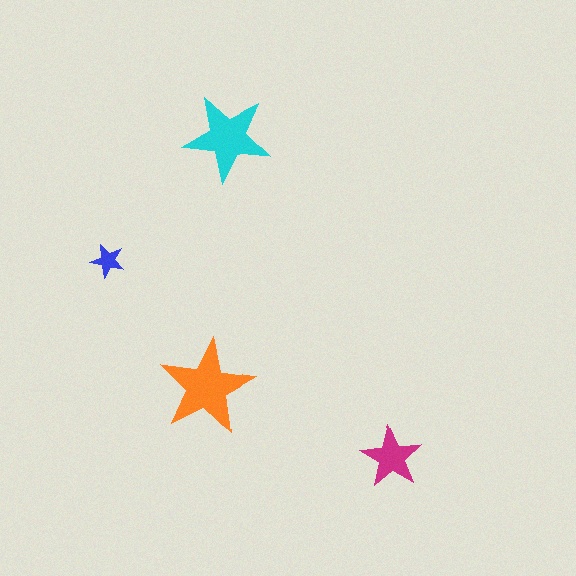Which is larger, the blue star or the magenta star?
The magenta one.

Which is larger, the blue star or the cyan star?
The cyan one.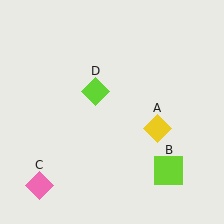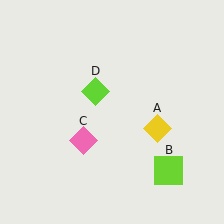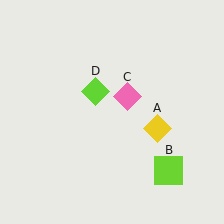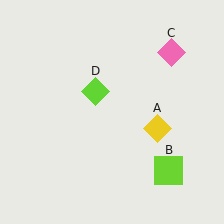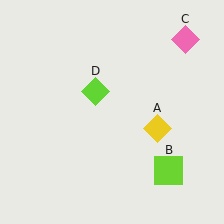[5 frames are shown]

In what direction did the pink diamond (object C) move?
The pink diamond (object C) moved up and to the right.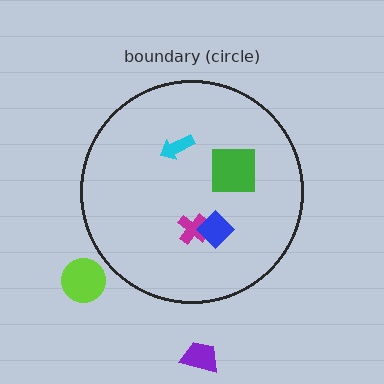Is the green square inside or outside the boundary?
Inside.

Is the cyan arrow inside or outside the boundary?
Inside.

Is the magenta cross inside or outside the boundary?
Inside.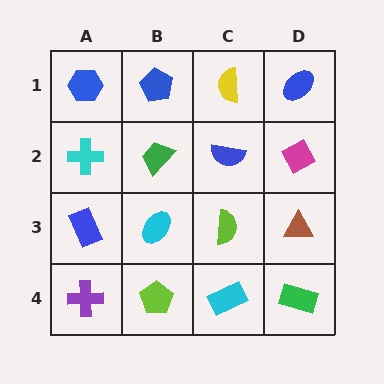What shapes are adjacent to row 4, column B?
A cyan ellipse (row 3, column B), a purple cross (row 4, column A), a cyan rectangle (row 4, column C).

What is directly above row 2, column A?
A blue hexagon.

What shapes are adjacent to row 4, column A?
A blue rectangle (row 3, column A), a lime pentagon (row 4, column B).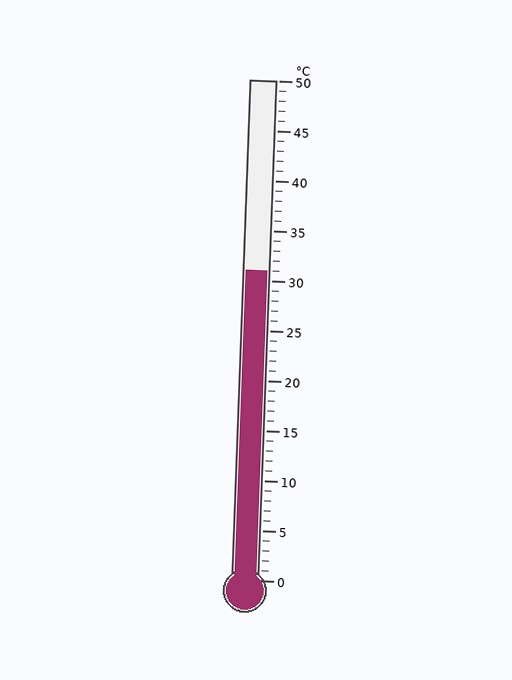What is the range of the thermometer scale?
The thermometer scale ranges from 0°C to 50°C.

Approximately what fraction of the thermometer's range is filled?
The thermometer is filled to approximately 60% of its range.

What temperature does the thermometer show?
The thermometer shows approximately 31°C.